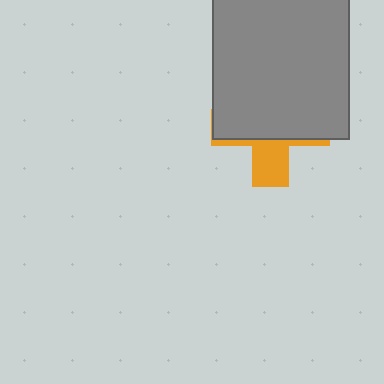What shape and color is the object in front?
The object in front is a gray rectangle.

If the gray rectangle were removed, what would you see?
You would see the complete orange cross.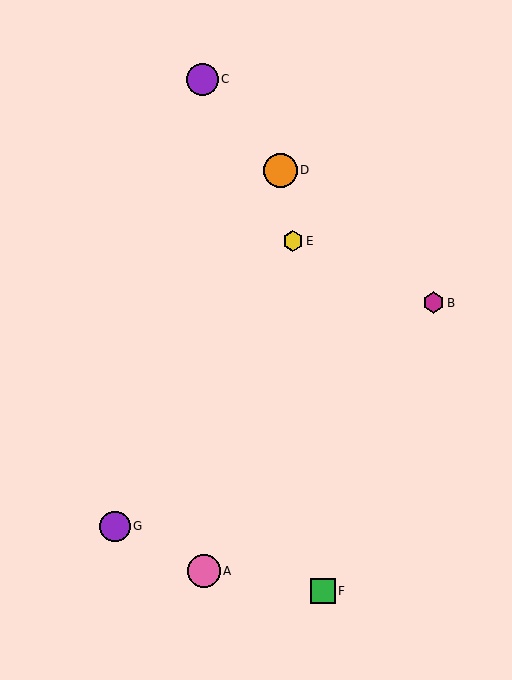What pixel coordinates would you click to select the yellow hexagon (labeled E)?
Click at (293, 241) to select the yellow hexagon E.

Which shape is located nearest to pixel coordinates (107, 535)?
The purple circle (labeled G) at (115, 526) is nearest to that location.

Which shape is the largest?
The orange circle (labeled D) is the largest.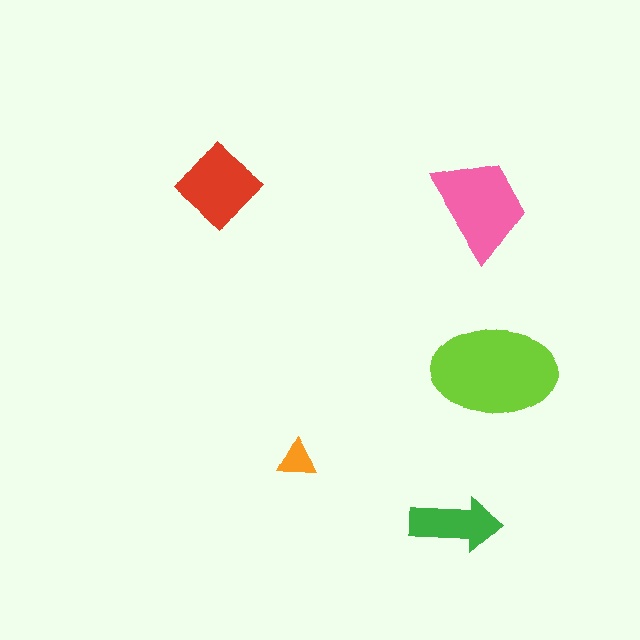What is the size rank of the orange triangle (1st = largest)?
5th.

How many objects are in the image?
There are 5 objects in the image.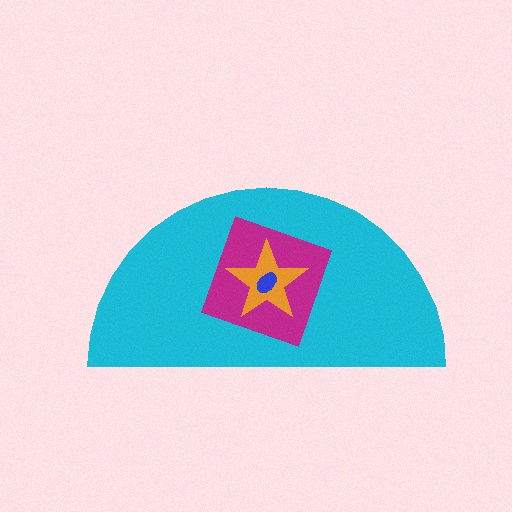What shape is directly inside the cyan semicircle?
The magenta square.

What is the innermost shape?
The blue ellipse.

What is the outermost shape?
The cyan semicircle.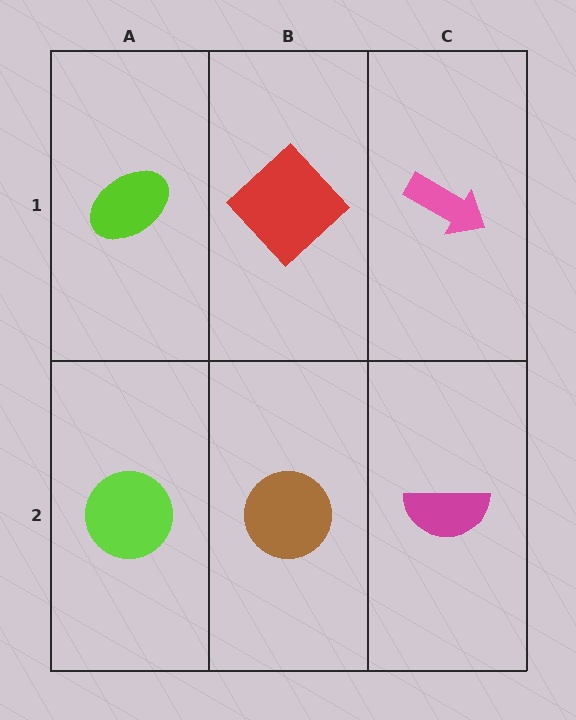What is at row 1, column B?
A red diamond.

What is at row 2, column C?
A magenta semicircle.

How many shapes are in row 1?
3 shapes.